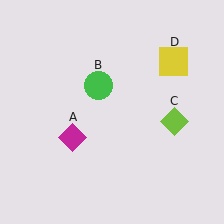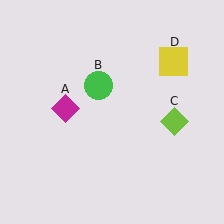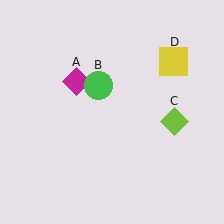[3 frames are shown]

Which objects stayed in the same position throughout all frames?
Green circle (object B) and lime diamond (object C) and yellow square (object D) remained stationary.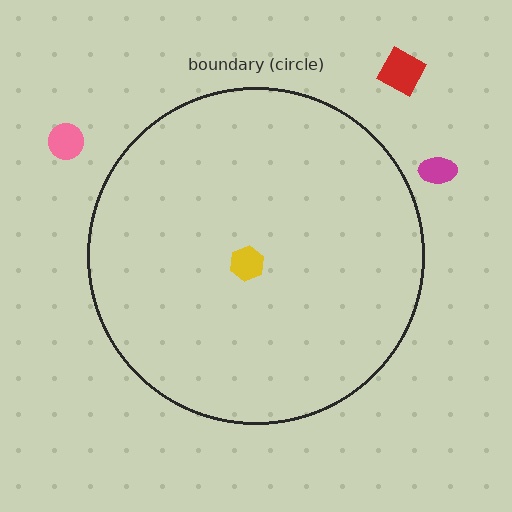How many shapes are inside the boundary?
1 inside, 3 outside.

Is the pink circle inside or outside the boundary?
Outside.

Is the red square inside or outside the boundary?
Outside.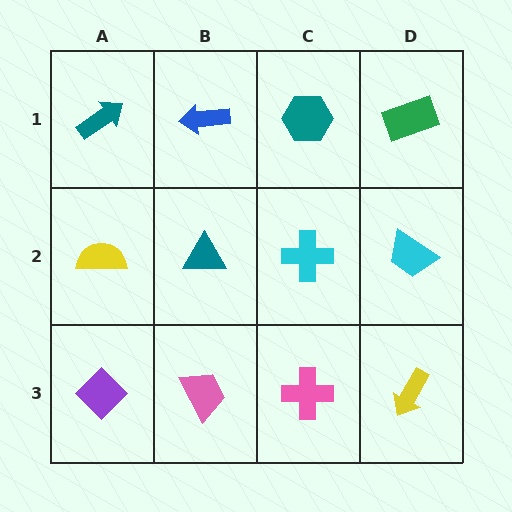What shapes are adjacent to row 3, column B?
A teal triangle (row 2, column B), a purple diamond (row 3, column A), a pink cross (row 3, column C).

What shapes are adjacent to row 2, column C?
A teal hexagon (row 1, column C), a pink cross (row 3, column C), a teal triangle (row 2, column B), a cyan trapezoid (row 2, column D).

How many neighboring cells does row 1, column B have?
3.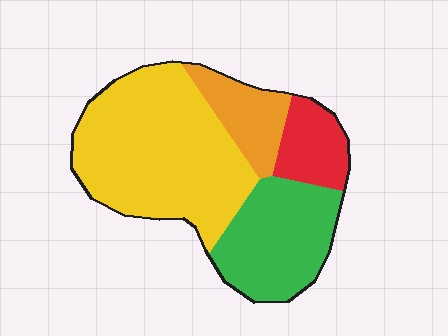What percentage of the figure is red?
Red takes up about one eighth (1/8) of the figure.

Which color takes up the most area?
Yellow, at roughly 50%.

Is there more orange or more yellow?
Yellow.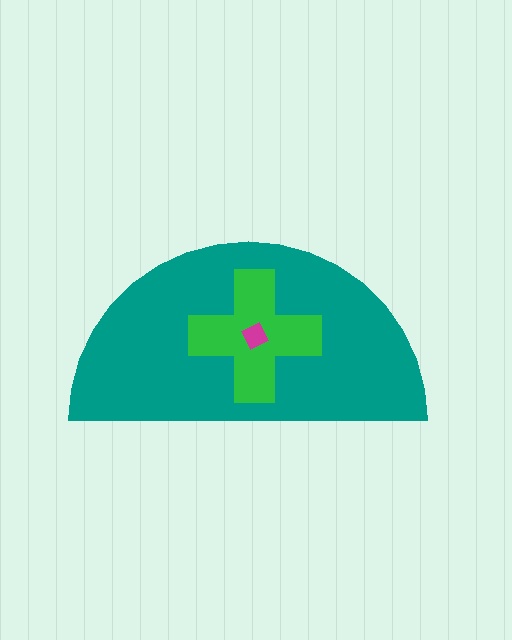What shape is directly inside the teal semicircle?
The green cross.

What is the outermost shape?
The teal semicircle.